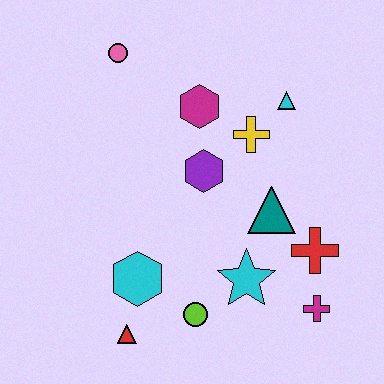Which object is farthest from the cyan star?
The pink circle is farthest from the cyan star.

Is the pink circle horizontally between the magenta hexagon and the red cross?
No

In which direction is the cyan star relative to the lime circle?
The cyan star is to the right of the lime circle.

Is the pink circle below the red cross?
No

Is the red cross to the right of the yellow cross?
Yes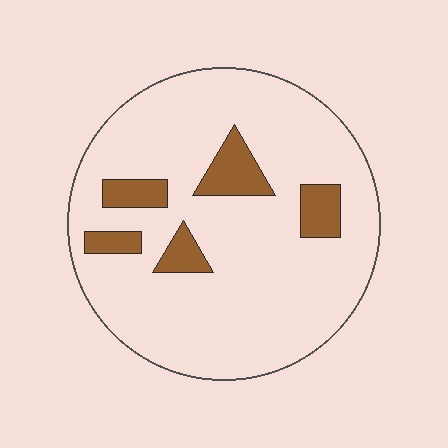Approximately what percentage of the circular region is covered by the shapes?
Approximately 15%.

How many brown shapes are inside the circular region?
5.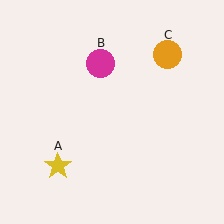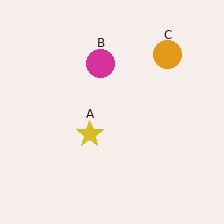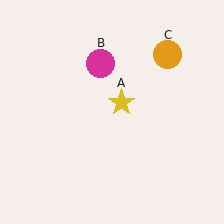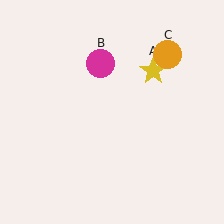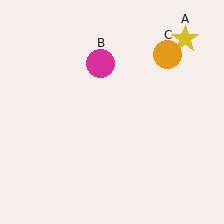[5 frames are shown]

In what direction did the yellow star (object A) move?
The yellow star (object A) moved up and to the right.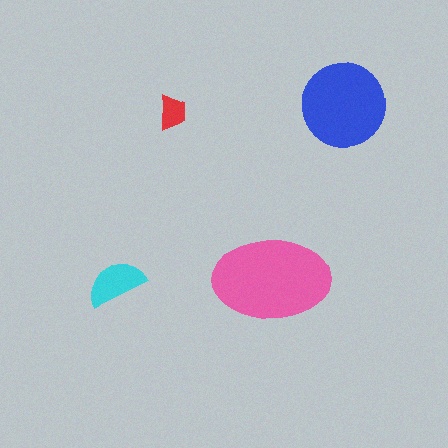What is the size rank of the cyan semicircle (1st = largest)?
3rd.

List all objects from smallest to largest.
The red trapezoid, the cyan semicircle, the blue circle, the pink ellipse.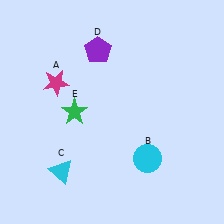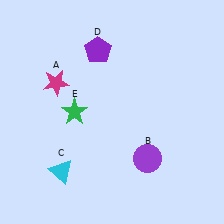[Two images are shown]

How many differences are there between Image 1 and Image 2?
There is 1 difference between the two images.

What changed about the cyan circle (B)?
In Image 1, B is cyan. In Image 2, it changed to purple.